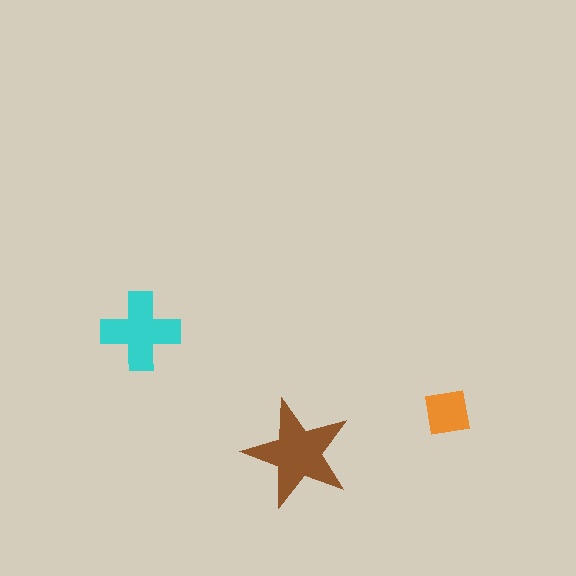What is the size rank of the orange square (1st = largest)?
3rd.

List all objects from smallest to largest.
The orange square, the cyan cross, the brown star.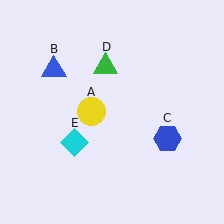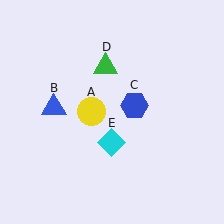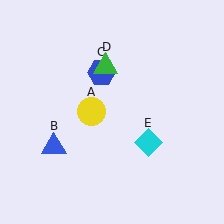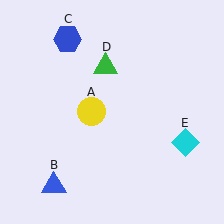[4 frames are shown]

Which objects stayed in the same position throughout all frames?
Yellow circle (object A) and green triangle (object D) remained stationary.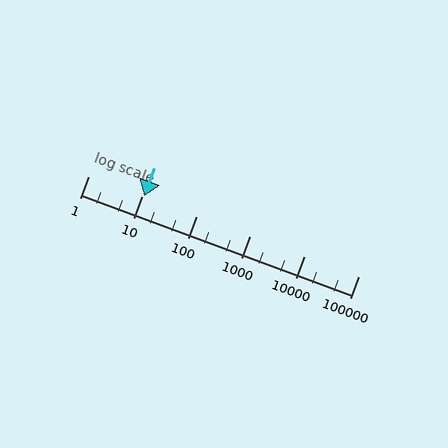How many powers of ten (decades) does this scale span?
The scale spans 5 decades, from 1 to 100000.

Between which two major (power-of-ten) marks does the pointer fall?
The pointer is between 10 and 100.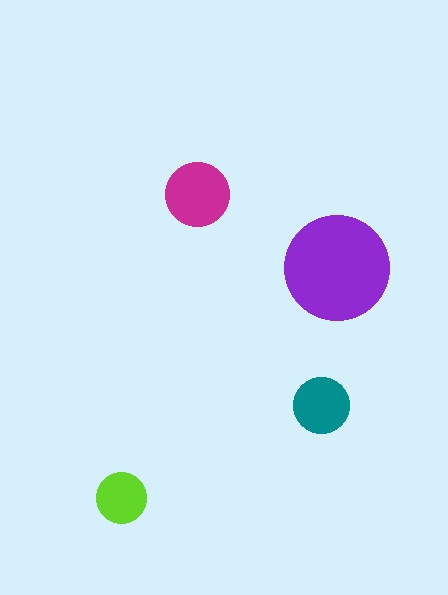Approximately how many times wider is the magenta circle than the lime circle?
About 1.5 times wider.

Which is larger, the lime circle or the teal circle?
The teal one.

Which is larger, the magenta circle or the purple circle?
The purple one.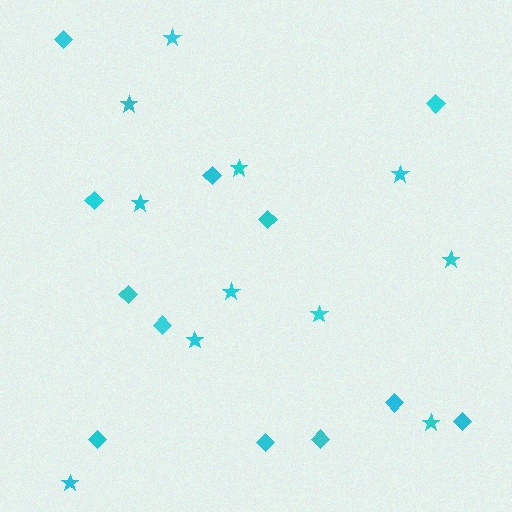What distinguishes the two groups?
There are 2 groups: one group of stars (11) and one group of diamonds (12).